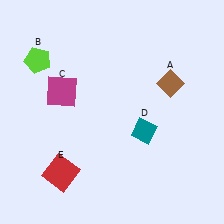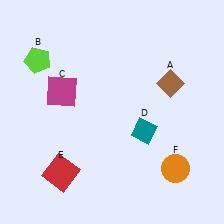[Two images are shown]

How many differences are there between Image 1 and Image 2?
There is 1 difference between the two images.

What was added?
An orange circle (F) was added in Image 2.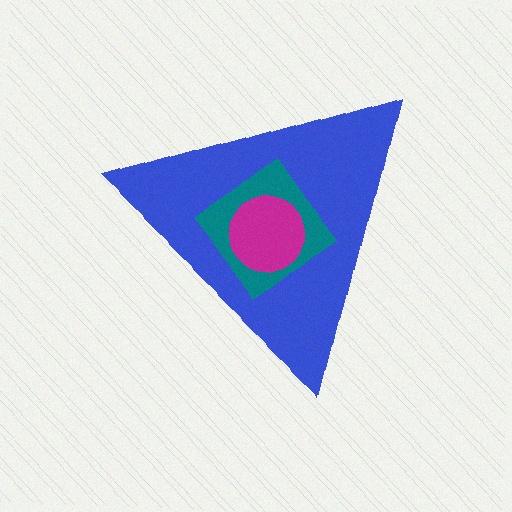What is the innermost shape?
The magenta circle.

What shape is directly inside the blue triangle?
The teal diamond.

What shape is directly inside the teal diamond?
The magenta circle.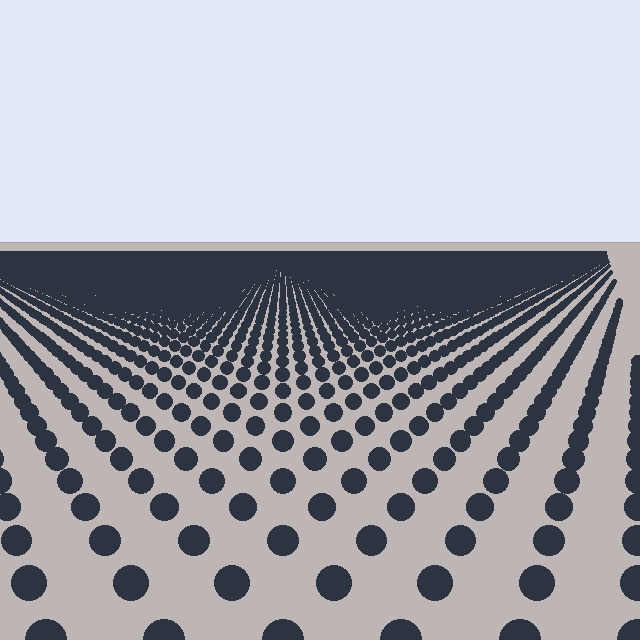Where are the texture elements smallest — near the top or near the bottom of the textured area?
Near the top.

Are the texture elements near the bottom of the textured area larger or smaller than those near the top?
Larger. Near the bottom, elements are closer to the viewer and appear at a bigger on-screen size.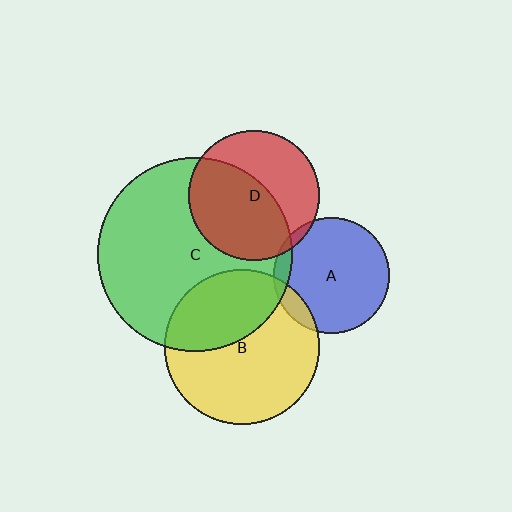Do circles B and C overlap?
Yes.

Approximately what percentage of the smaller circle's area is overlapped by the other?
Approximately 35%.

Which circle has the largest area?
Circle C (green).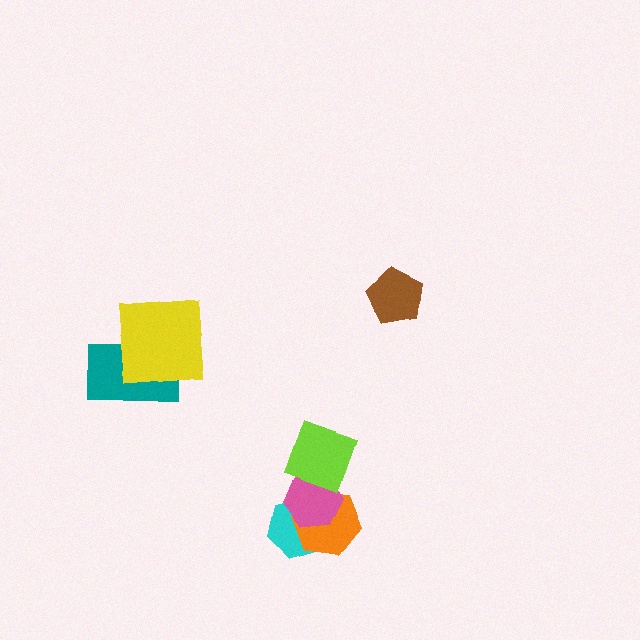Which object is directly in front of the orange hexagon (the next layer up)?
The pink hexagon is directly in front of the orange hexagon.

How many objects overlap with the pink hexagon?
3 objects overlap with the pink hexagon.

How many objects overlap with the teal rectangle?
1 object overlaps with the teal rectangle.